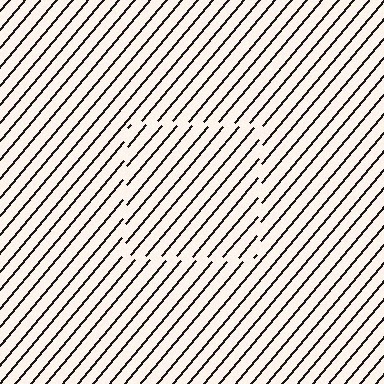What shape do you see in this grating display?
An illusory square. The interior of the shape contains the same grating, shifted by half a period — the contour is defined by the phase discontinuity where line-ends from the inner and outer gratings abut.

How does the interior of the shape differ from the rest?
The interior of the shape contains the same grating, shifted by half a period — the contour is defined by the phase discontinuity where line-ends from the inner and outer gratings abut.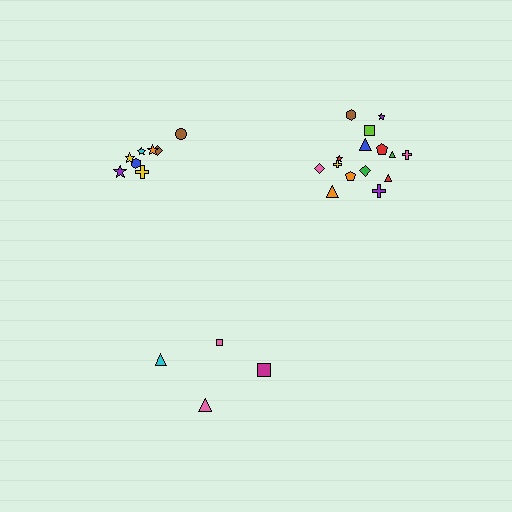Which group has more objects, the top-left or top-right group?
The top-right group.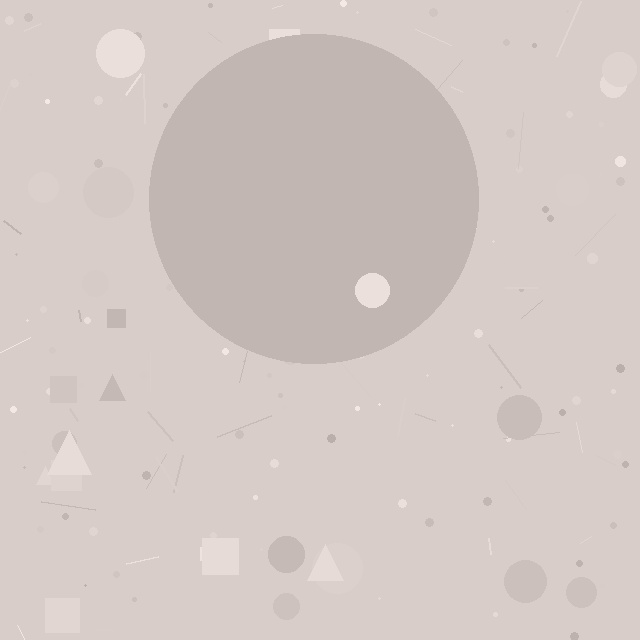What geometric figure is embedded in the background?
A circle is embedded in the background.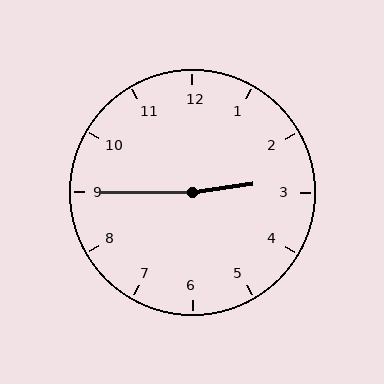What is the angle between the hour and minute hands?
Approximately 172 degrees.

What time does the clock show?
2:45.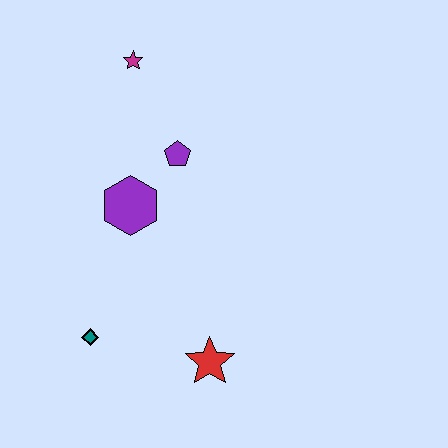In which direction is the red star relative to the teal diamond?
The red star is to the right of the teal diamond.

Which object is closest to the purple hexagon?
The purple pentagon is closest to the purple hexagon.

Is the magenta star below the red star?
No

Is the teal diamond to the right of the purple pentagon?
No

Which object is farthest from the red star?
The magenta star is farthest from the red star.